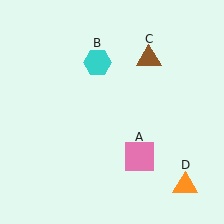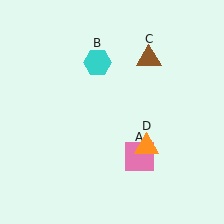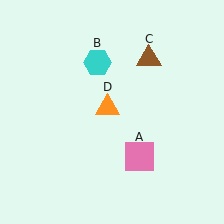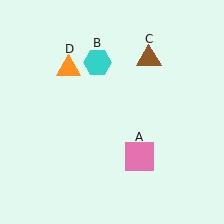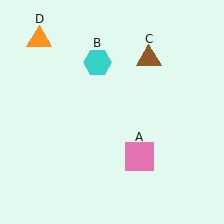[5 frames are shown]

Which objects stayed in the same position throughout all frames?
Pink square (object A) and cyan hexagon (object B) and brown triangle (object C) remained stationary.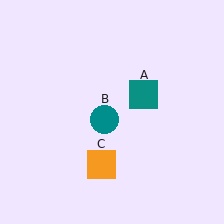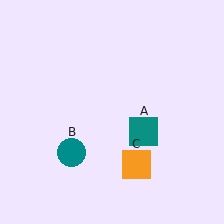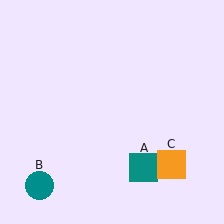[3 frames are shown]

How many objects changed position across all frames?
3 objects changed position: teal square (object A), teal circle (object B), orange square (object C).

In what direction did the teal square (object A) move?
The teal square (object A) moved down.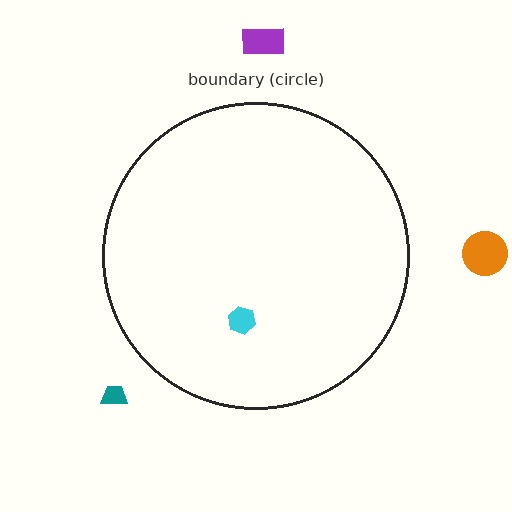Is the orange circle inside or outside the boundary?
Outside.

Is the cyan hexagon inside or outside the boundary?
Inside.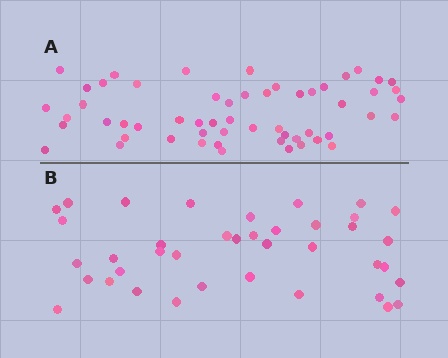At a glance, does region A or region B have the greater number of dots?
Region A (the top region) has more dots.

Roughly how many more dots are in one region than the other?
Region A has approximately 15 more dots than region B.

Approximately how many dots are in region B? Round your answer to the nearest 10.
About 40 dots. (The exact count is 39, which rounds to 40.)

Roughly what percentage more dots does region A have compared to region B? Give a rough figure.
About 45% more.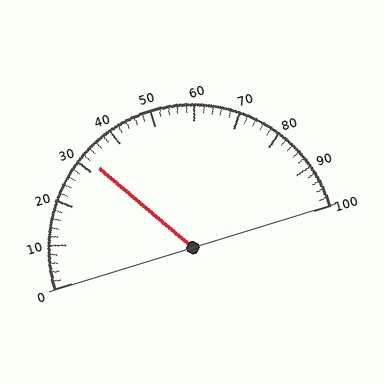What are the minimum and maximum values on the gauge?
The gauge ranges from 0 to 100.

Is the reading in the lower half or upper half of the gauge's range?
The reading is in the lower half of the range (0 to 100).